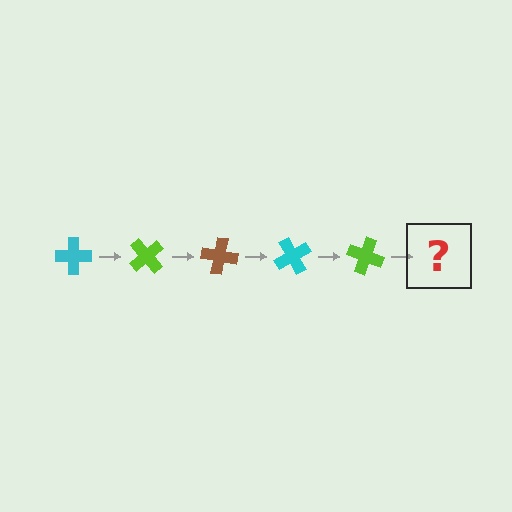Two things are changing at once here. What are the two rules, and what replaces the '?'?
The two rules are that it rotates 50 degrees each step and the color cycles through cyan, lime, and brown. The '?' should be a brown cross, rotated 250 degrees from the start.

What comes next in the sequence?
The next element should be a brown cross, rotated 250 degrees from the start.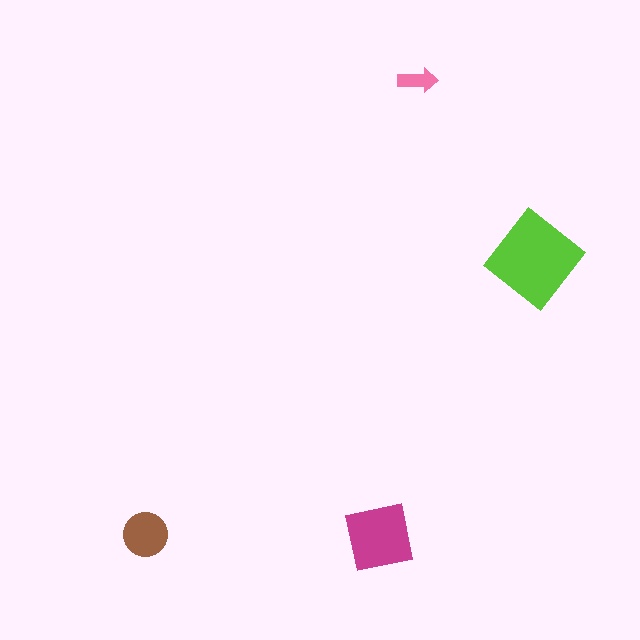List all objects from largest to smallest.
The lime diamond, the magenta square, the brown circle, the pink arrow.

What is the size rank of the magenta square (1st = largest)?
2nd.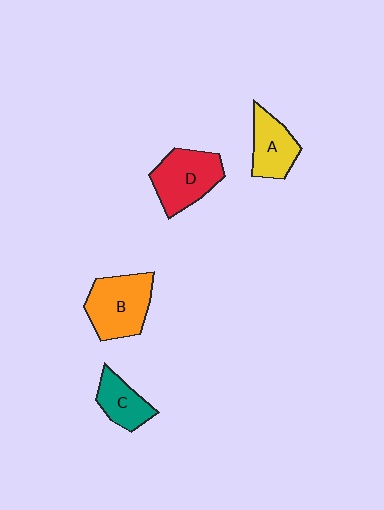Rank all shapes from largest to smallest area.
From largest to smallest: B (orange), D (red), A (yellow), C (teal).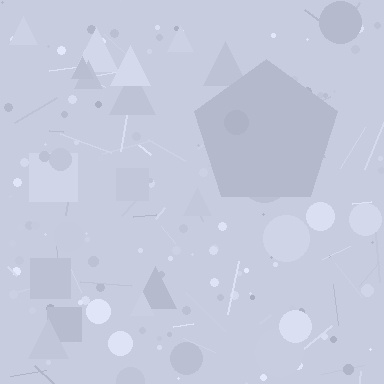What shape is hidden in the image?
A pentagon is hidden in the image.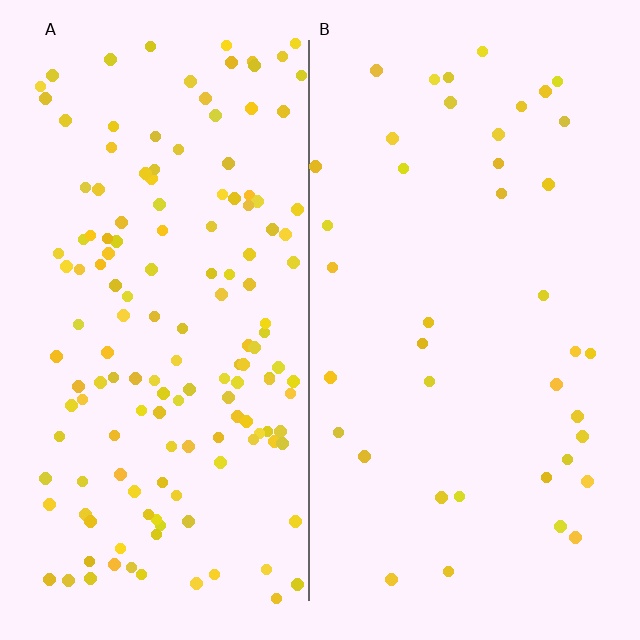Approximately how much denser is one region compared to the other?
Approximately 3.7× — region A over region B.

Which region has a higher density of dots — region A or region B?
A (the left).